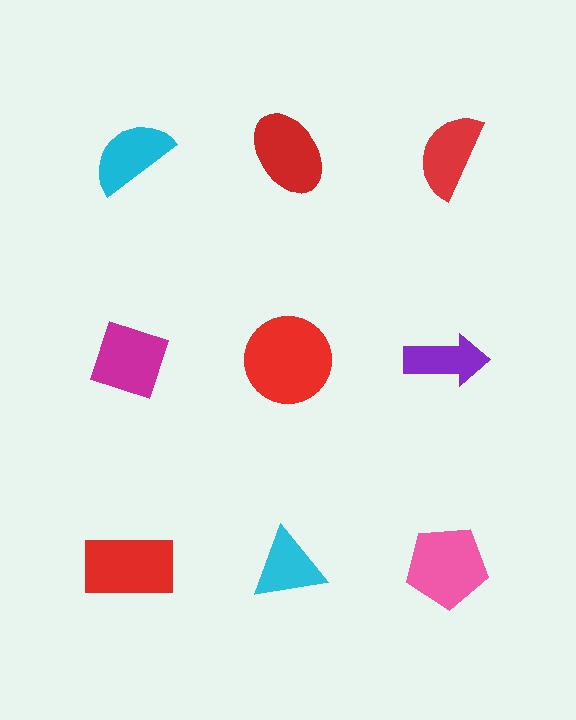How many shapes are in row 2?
3 shapes.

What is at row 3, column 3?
A pink pentagon.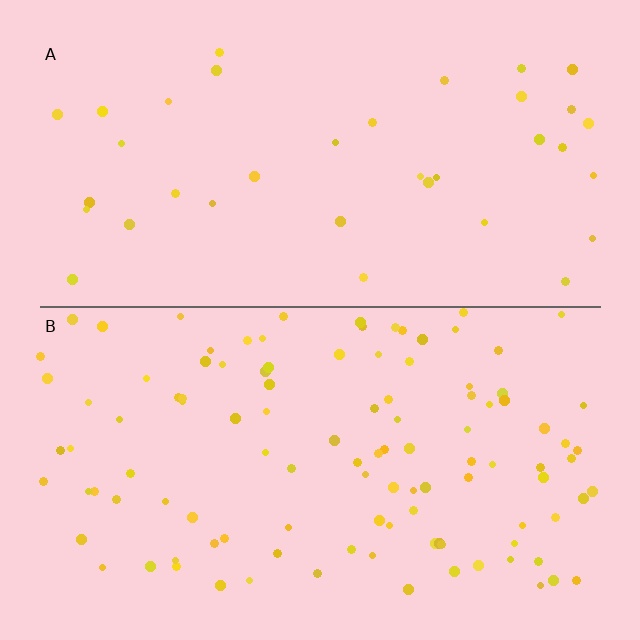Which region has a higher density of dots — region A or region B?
B (the bottom).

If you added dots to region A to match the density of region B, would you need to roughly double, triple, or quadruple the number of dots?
Approximately triple.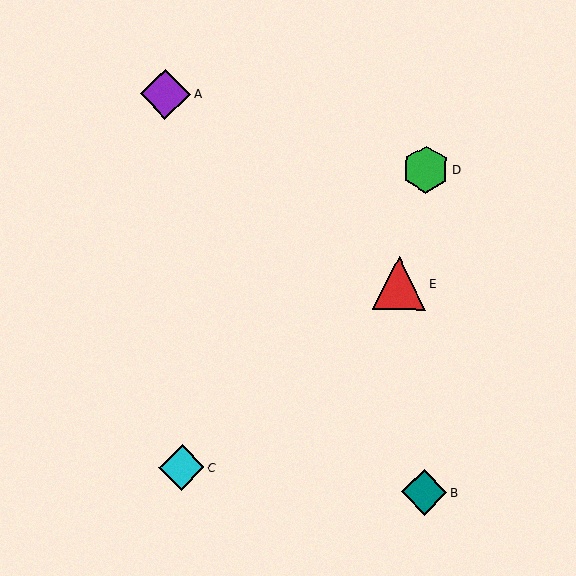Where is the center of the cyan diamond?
The center of the cyan diamond is at (182, 467).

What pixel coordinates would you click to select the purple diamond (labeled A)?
Click at (166, 94) to select the purple diamond A.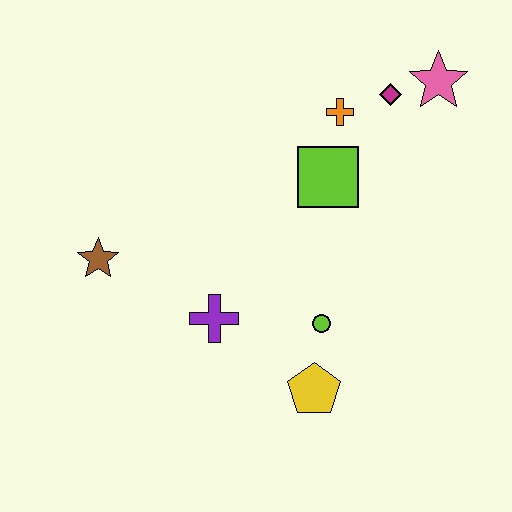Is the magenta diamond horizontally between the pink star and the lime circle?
Yes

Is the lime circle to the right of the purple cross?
Yes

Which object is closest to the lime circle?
The yellow pentagon is closest to the lime circle.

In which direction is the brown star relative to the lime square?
The brown star is to the left of the lime square.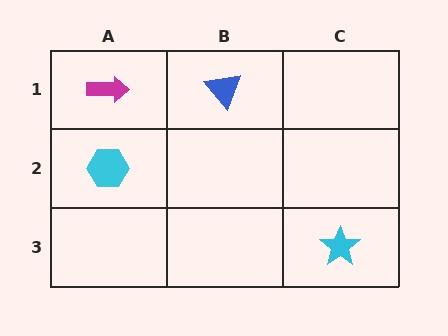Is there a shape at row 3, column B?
No, that cell is empty.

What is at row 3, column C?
A cyan star.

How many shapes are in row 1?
2 shapes.